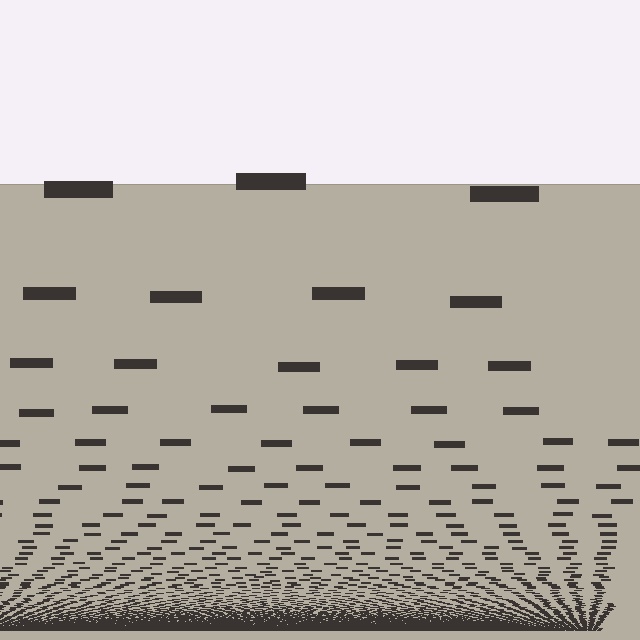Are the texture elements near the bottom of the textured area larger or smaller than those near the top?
Smaller. The gradient is inverted — elements near the bottom are smaller and denser.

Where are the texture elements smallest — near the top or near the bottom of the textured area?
Near the bottom.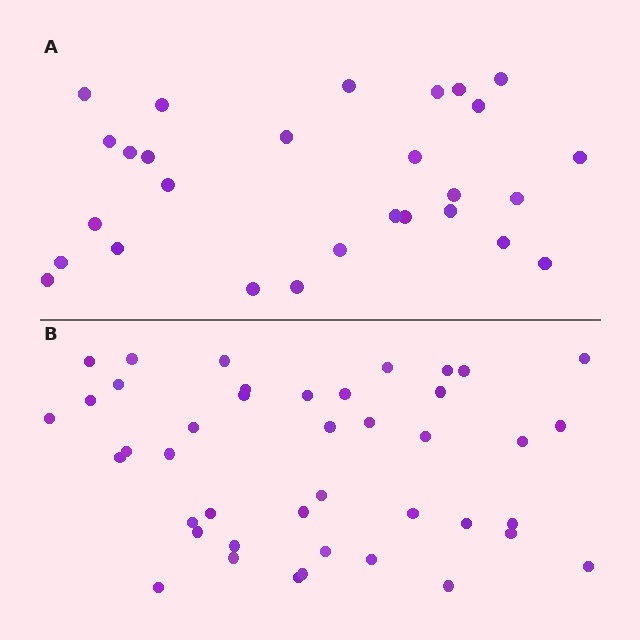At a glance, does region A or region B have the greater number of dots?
Region B (the bottom region) has more dots.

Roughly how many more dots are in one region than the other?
Region B has approximately 15 more dots than region A.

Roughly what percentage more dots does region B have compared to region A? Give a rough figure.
About 50% more.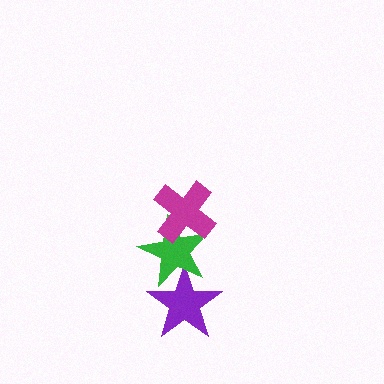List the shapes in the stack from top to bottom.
From top to bottom: the magenta cross, the green star, the purple star.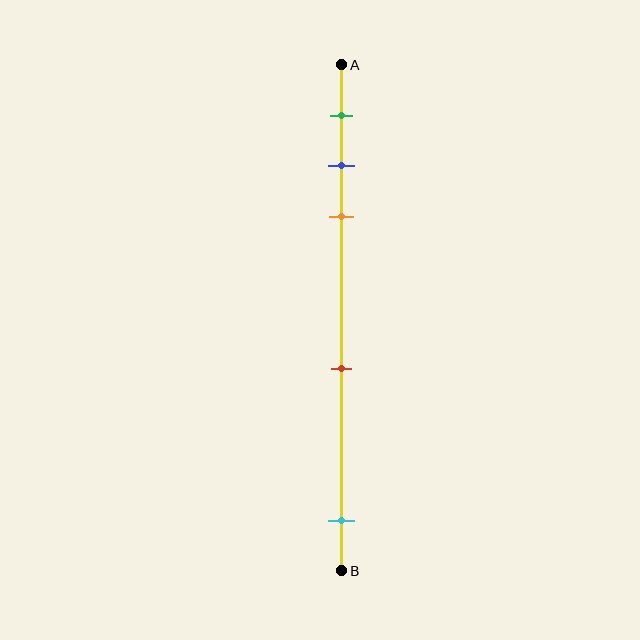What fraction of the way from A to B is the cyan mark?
The cyan mark is approximately 90% (0.9) of the way from A to B.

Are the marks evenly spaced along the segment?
No, the marks are not evenly spaced.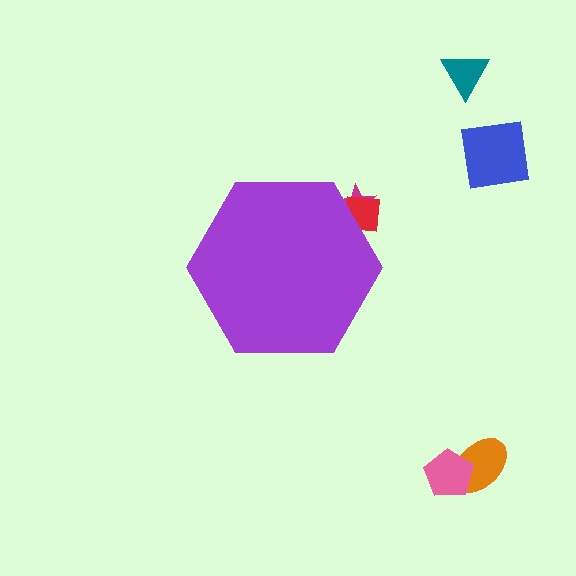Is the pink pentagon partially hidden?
No, the pink pentagon is fully visible.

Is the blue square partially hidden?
No, the blue square is fully visible.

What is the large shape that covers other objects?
A purple hexagon.